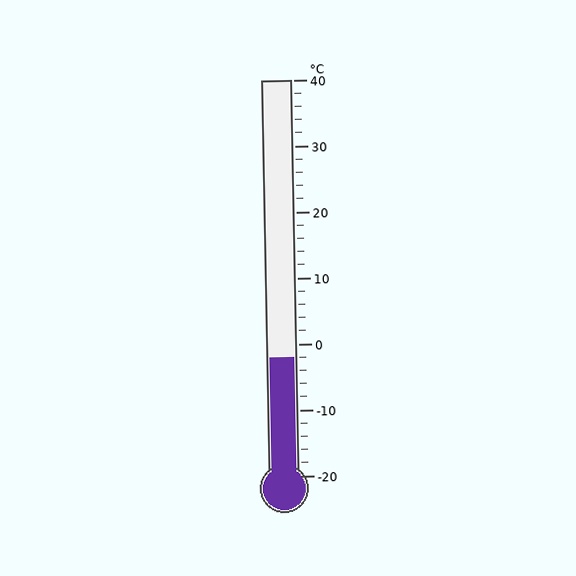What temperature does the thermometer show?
The thermometer shows approximately -2°C.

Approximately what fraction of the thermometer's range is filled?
The thermometer is filled to approximately 30% of its range.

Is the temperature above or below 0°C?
The temperature is below 0°C.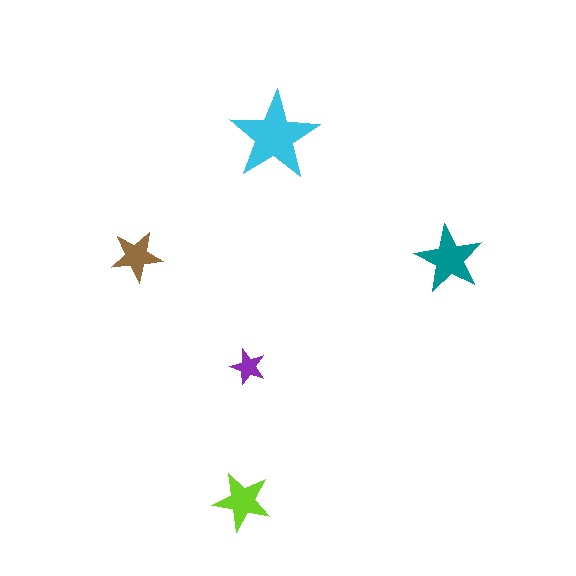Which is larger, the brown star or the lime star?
The lime one.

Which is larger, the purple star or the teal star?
The teal one.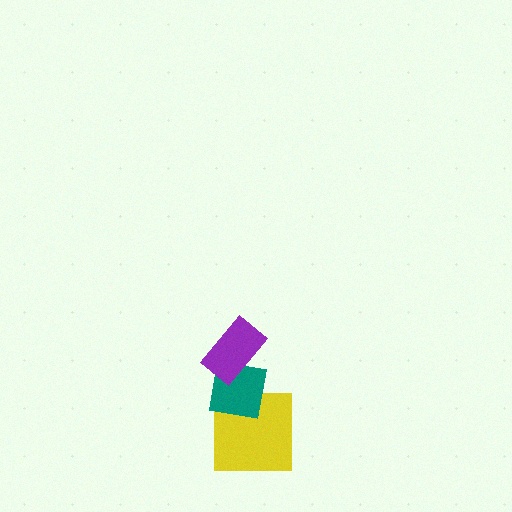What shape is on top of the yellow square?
The teal square is on top of the yellow square.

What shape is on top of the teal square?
The purple rectangle is on top of the teal square.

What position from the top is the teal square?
The teal square is 2nd from the top.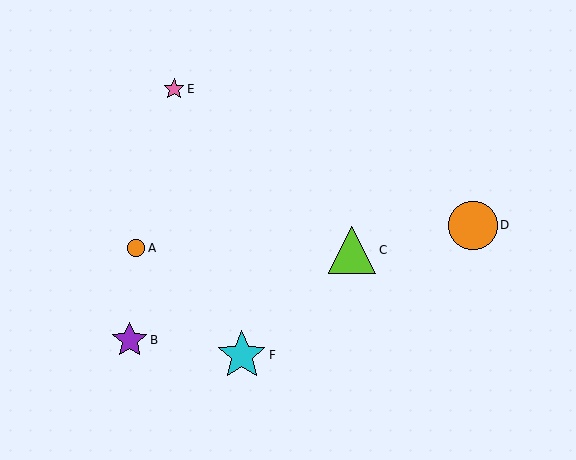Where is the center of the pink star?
The center of the pink star is at (174, 89).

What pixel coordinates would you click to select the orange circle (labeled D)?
Click at (473, 225) to select the orange circle D.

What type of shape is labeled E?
Shape E is a pink star.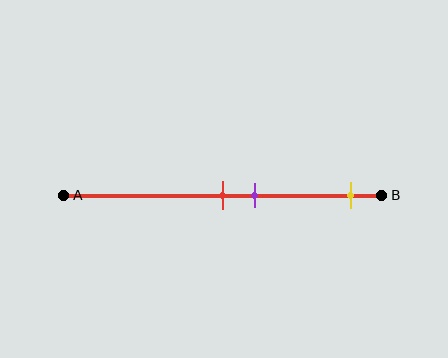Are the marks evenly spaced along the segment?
No, the marks are not evenly spaced.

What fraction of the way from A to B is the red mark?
The red mark is approximately 50% (0.5) of the way from A to B.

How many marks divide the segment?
There are 3 marks dividing the segment.